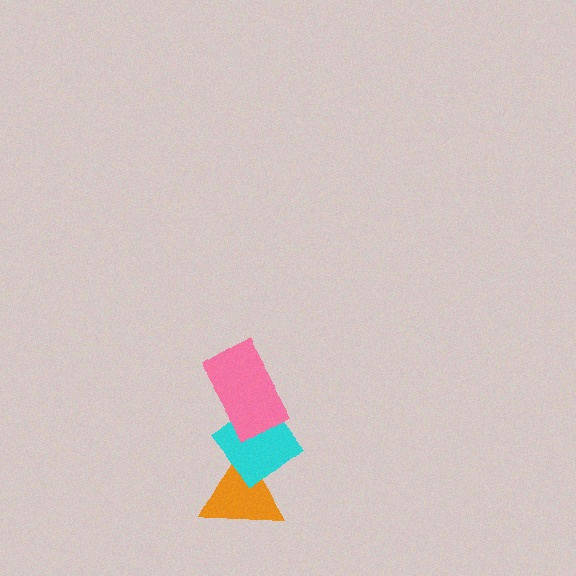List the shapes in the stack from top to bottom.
From top to bottom: the pink rectangle, the cyan diamond, the orange triangle.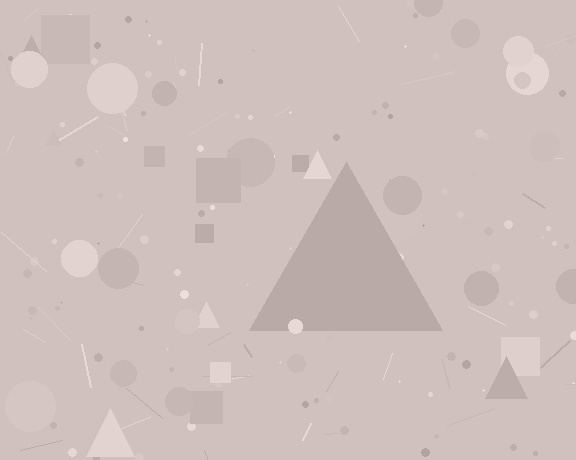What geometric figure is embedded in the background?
A triangle is embedded in the background.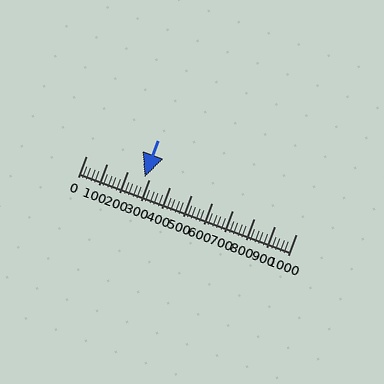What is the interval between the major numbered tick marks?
The major tick marks are spaced 100 units apart.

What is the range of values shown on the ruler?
The ruler shows values from 0 to 1000.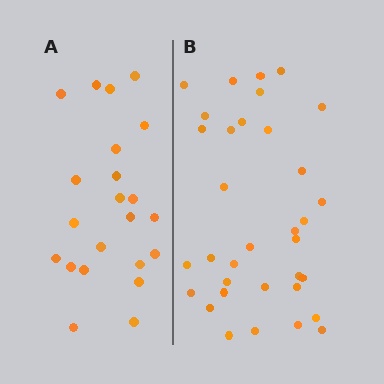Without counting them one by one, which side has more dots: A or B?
Region B (the right region) has more dots.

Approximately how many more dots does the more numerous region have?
Region B has roughly 12 or so more dots than region A.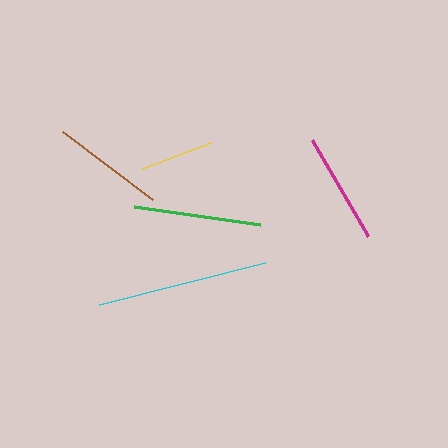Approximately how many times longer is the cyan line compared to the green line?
The cyan line is approximately 1.4 times the length of the green line.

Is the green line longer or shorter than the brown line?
The green line is longer than the brown line.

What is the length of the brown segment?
The brown segment is approximately 112 pixels long.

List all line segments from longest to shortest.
From longest to shortest: cyan, green, brown, magenta, yellow.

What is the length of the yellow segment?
The yellow segment is approximately 74 pixels long.